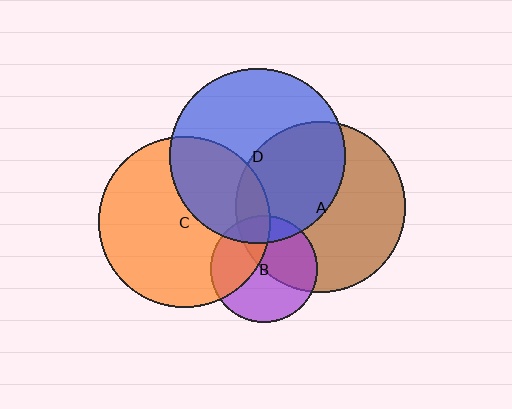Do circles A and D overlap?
Yes.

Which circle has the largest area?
Circle D (blue).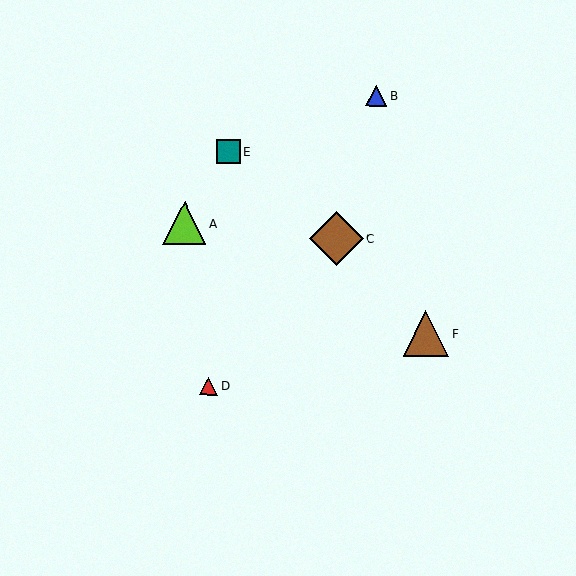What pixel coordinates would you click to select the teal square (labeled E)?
Click at (228, 151) to select the teal square E.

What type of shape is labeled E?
Shape E is a teal square.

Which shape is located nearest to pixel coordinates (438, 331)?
The brown triangle (labeled F) at (426, 333) is nearest to that location.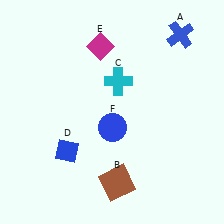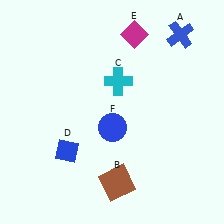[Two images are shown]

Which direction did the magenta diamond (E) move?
The magenta diamond (E) moved right.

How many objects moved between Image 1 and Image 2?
1 object moved between the two images.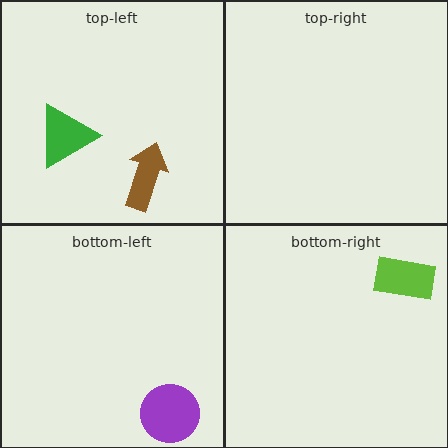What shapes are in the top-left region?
The brown arrow, the green triangle.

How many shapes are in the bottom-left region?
1.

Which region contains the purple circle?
The bottom-left region.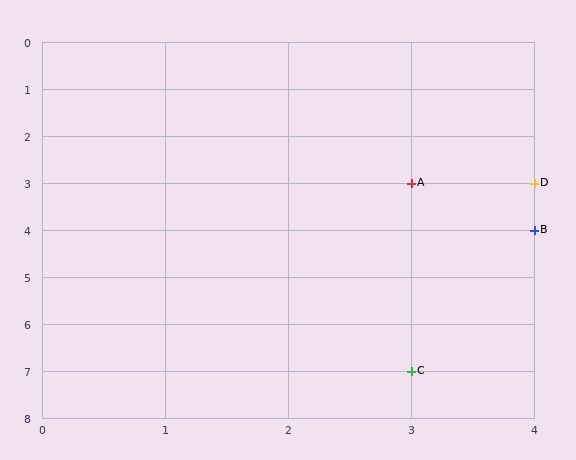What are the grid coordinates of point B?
Point B is at grid coordinates (4, 4).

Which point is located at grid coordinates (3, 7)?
Point C is at (3, 7).